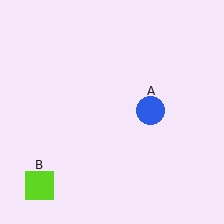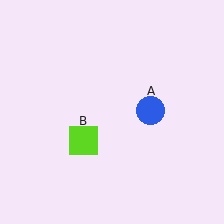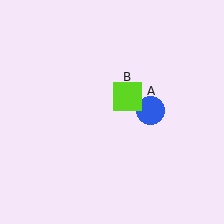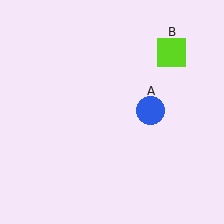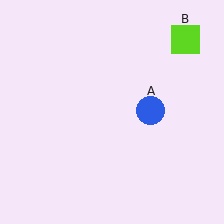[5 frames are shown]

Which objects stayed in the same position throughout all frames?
Blue circle (object A) remained stationary.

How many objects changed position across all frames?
1 object changed position: lime square (object B).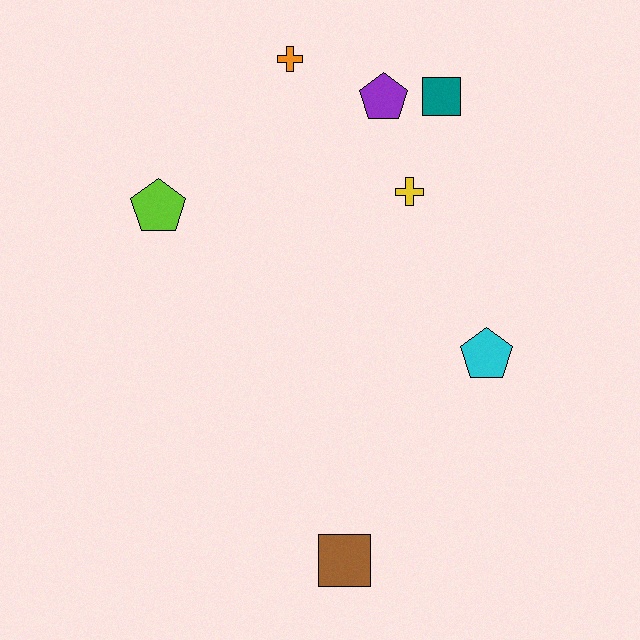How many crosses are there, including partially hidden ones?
There are 2 crosses.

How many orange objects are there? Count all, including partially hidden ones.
There is 1 orange object.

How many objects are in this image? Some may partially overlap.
There are 7 objects.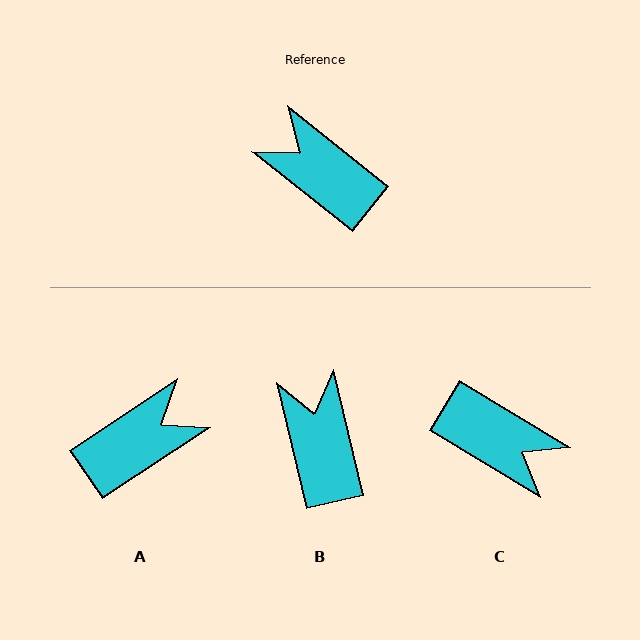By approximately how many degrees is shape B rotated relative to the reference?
Approximately 38 degrees clockwise.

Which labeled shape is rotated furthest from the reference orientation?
C, about 172 degrees away.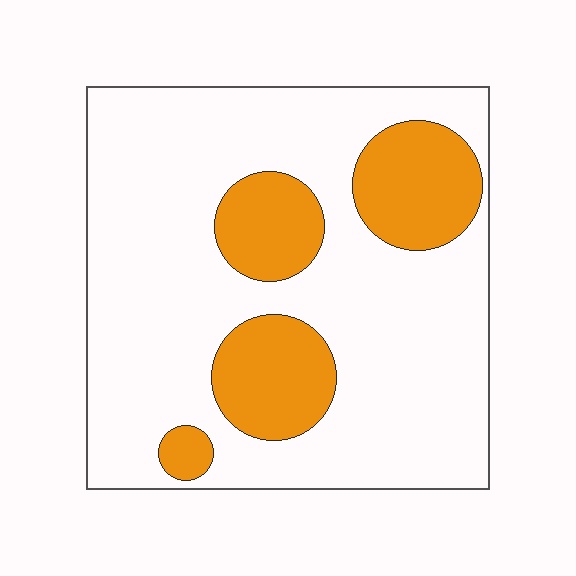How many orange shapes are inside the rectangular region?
4.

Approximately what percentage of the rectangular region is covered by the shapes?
Approximately 25%.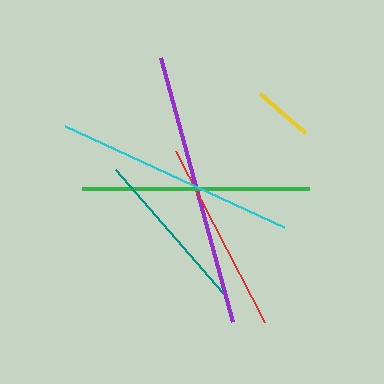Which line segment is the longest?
The purple line is the longest at approximately 273 pixels.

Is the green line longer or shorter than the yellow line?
The green line is longer than the yellow line.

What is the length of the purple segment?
The purple segment is approximately 273 pixels long.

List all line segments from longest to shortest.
From longest to shortest: purple, cyan, green, red, teal, yellow.